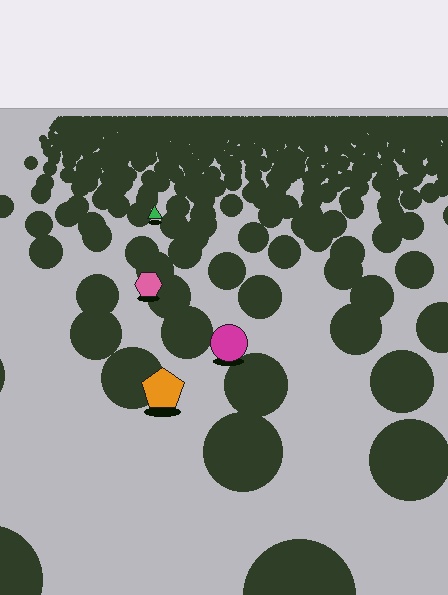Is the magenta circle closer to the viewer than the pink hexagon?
Yes. The magenta circle is closer — you can tell from the texture gradient: the ground texture is coarser near it.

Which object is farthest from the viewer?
The green triangle is farthest from the viewer. It appears smaller and the ground texture around it is denser.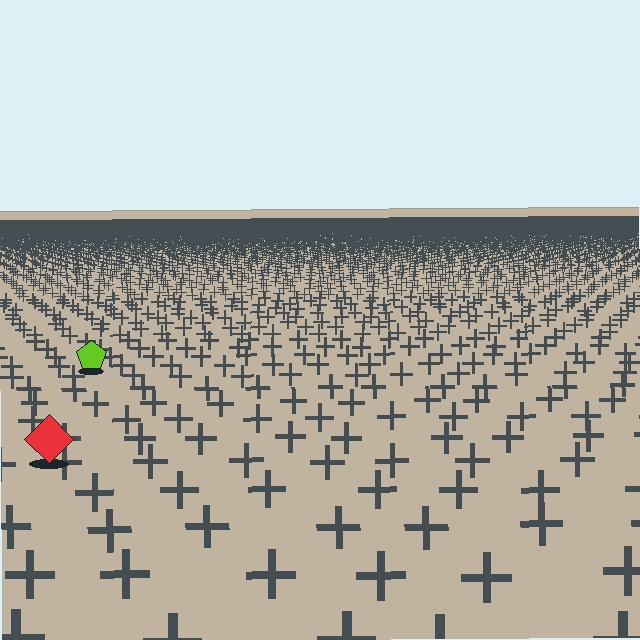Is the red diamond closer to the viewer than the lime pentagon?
Yes. The red diamond is closer — you can tell from the texture gradient: the ground texture is coarser near it.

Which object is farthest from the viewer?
The lime pentagon is farthest from the viewer. It appears smaller and the ground texture around it is denser.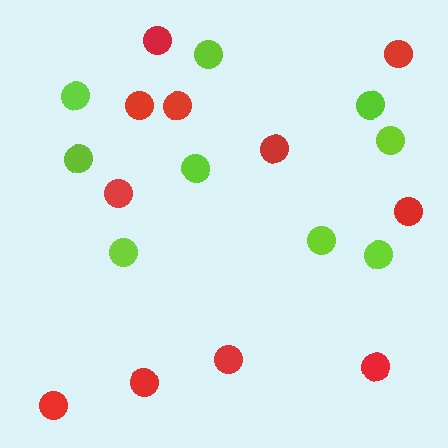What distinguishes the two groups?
There are 2 groups: one group of lime circles (9) and one group of red circles (11).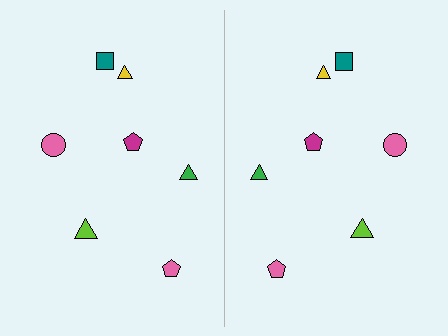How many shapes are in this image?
There are 14 shapes in this image.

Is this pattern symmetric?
Yes, this pattern has bilateral (reflection) symmetry.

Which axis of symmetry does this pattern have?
The pattern has a vertical axis of symmetry running through the center of the image.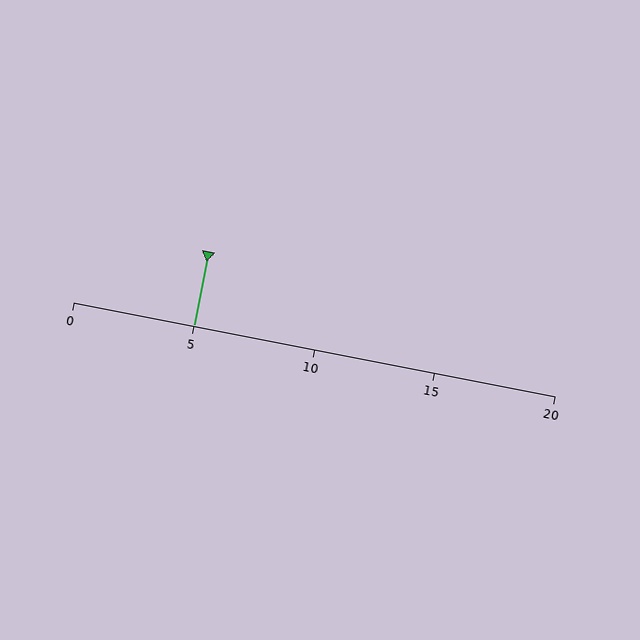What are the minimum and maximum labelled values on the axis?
The axis runs from 0 to 20.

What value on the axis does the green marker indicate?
The marker indicates approximately 5.